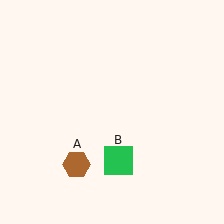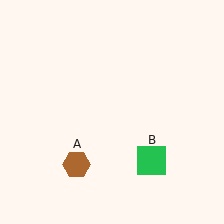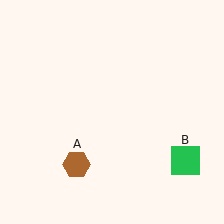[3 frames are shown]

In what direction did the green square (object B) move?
The green square (object B) moved right.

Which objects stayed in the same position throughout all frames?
Brown hexagon (object A) remained stationary.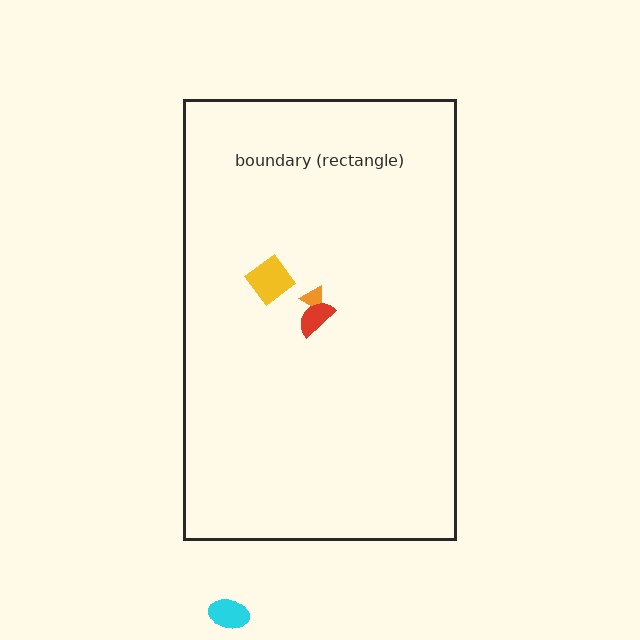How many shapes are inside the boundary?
3 inside, 1 outside.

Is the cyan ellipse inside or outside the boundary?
Outside.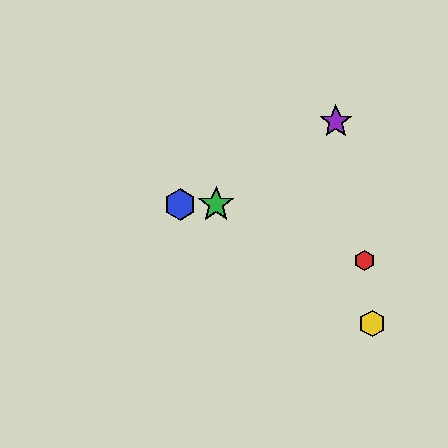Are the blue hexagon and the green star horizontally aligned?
Yes, both are at y≈204.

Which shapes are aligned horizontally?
The blue hexagon, the green star are aligned horizontally.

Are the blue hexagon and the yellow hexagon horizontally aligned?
No, the blue hexagon is at y≈204 and the yellow hexagon is at y≈324.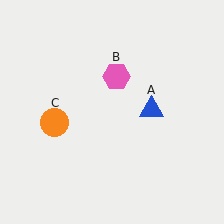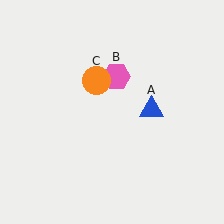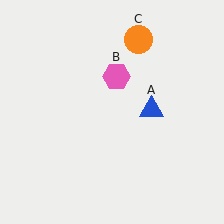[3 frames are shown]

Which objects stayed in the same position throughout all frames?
Blue triangle (object A) and pink hexagon (object B) remained stationary.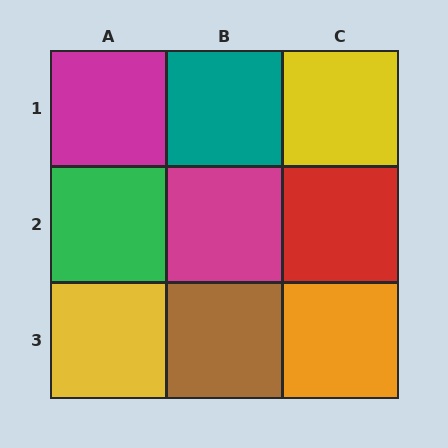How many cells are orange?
1 cell is orange.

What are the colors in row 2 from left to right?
Green, magenta, red.